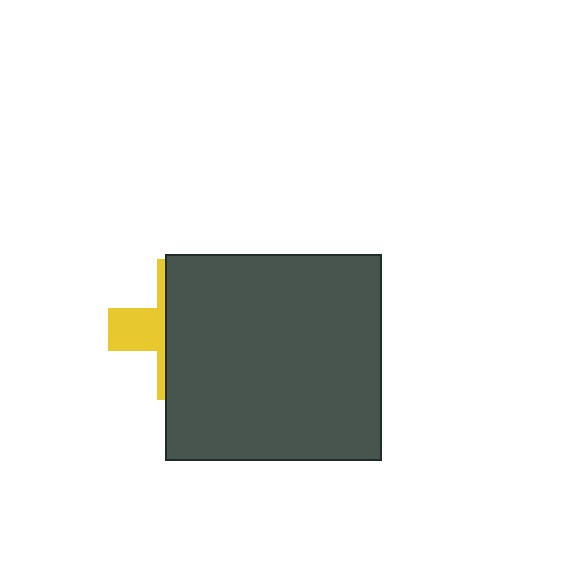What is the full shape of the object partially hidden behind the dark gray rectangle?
The partially hidden object is a yellow cross.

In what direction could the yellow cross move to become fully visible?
The yellow cross could move left. That would shift it out from behind the dark gray rectangle entirely.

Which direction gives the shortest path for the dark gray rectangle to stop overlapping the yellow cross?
Moving right gives the shortest separation.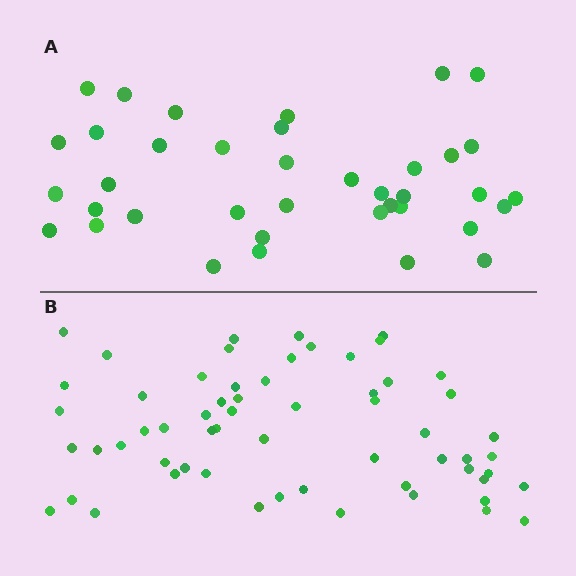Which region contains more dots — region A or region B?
Region B (the bottom region) has more dots.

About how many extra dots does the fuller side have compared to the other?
Region B has approximately 20 more dots than region A.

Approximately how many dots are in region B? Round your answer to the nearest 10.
About 60 dots.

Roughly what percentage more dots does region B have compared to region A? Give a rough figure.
About 60% more.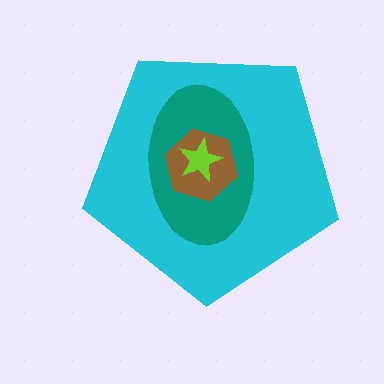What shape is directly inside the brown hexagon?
The lime star.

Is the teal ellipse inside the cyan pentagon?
Yes.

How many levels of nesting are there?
4.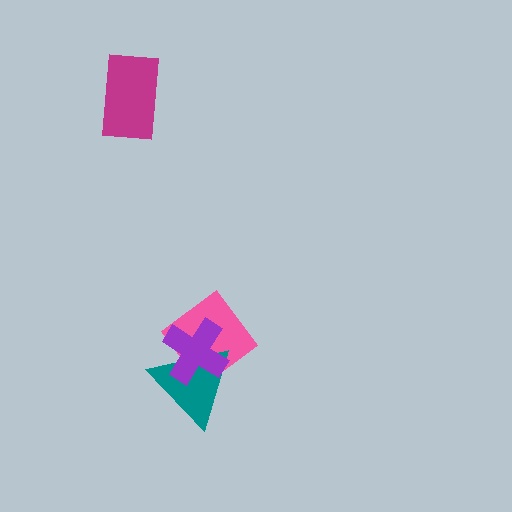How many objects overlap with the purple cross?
2 objects overlap with the purple cross.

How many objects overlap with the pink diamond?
2 objects overlap with the pink diamond.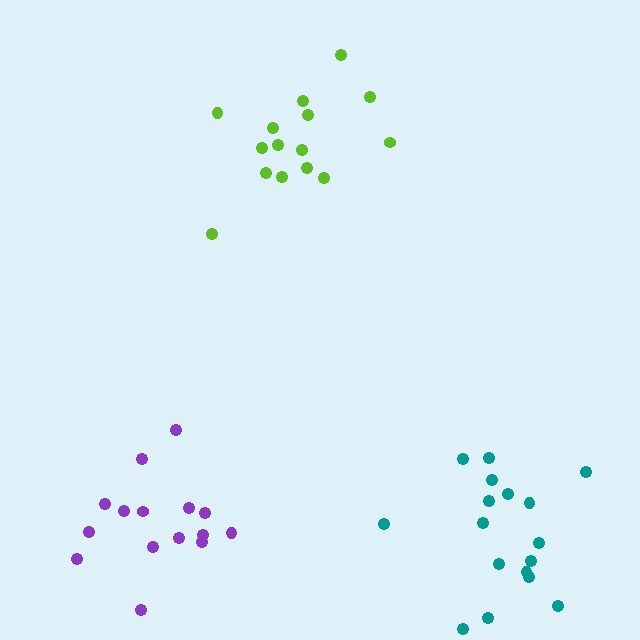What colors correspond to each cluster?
The clusters are colored: teal, lime, purple.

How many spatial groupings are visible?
There are 3 spatial groupings.